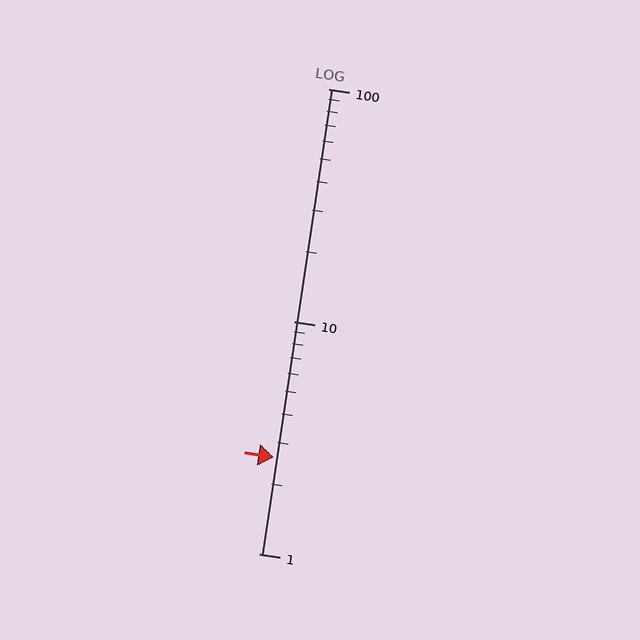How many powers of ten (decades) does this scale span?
The scale spans 2 decades, from 1 to 100.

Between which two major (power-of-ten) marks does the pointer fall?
The pointer is between 1 and 10.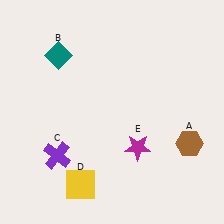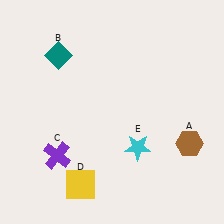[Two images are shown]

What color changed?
The star (E) changed from magenta in Image 1 to cyan in Image 2.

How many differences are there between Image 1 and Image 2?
There is 1 difference between the two images.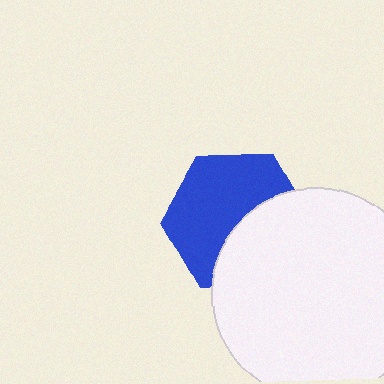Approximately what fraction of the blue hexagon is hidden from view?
Roughly 40% of the blue hexagon is hidden behind the white circle.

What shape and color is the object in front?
The object in front is a white circle.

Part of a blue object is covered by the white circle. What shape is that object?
It is a hexagon.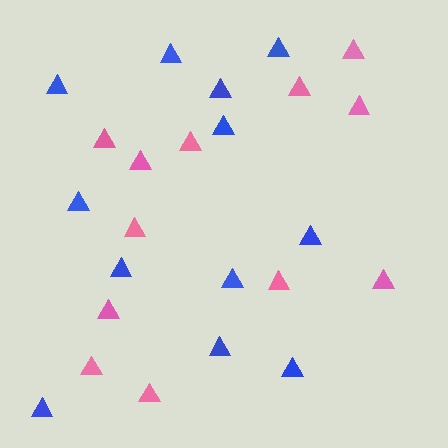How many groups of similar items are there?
There are 2 groups: one group of pink triangles (12) and one group of blue triangles (12).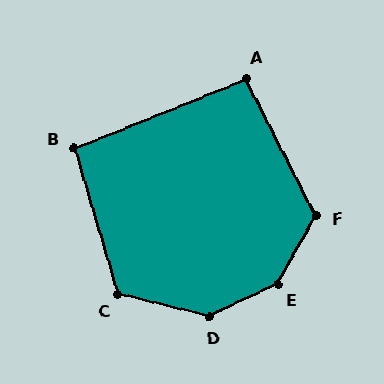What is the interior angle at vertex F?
Approximately 124 degrees (obtuse).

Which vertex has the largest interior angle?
E, at approximately 144 degrees.